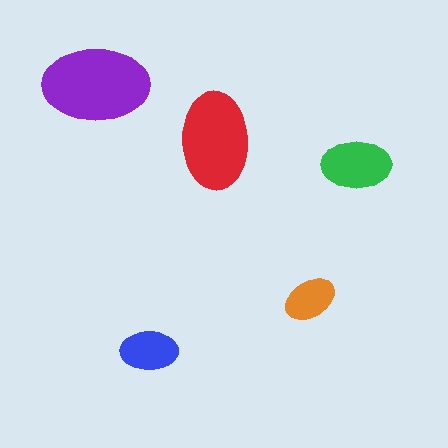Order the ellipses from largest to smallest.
the purple one, the red one, the green one, the blue one, the orange one.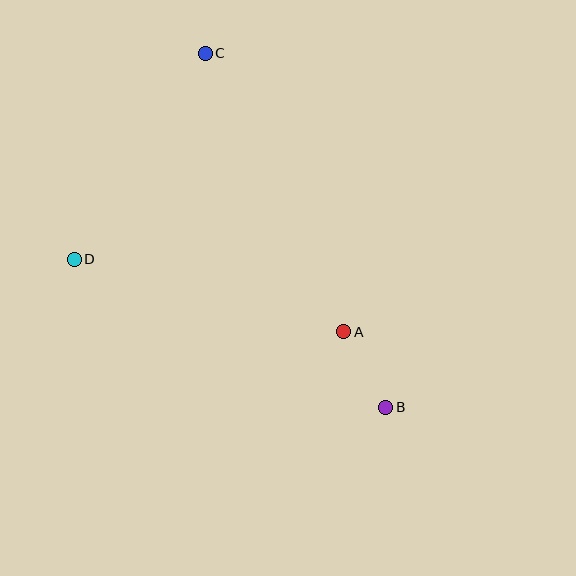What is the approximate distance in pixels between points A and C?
The distance between A and C is approximately 311 pixels.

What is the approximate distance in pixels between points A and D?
The distance between A and D is approximately 280 pixels.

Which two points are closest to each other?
Points A and B are closest to each other.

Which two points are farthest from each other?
Points B and C are farthest from each other.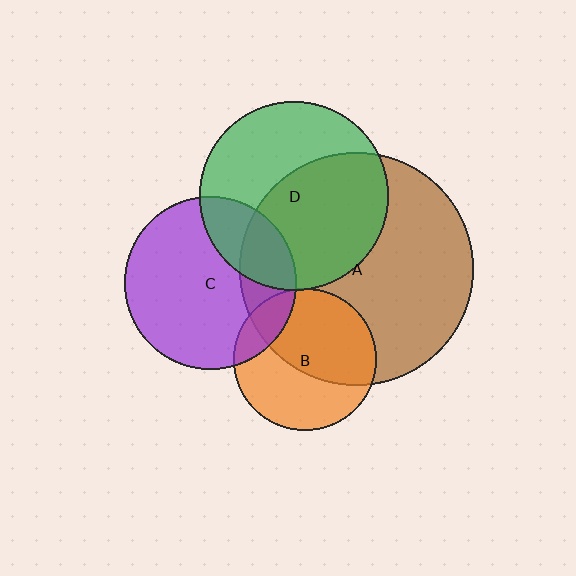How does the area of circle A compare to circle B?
Approximately 2.7 times.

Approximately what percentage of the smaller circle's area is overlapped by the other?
Approximately 55%.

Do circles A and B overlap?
Yes.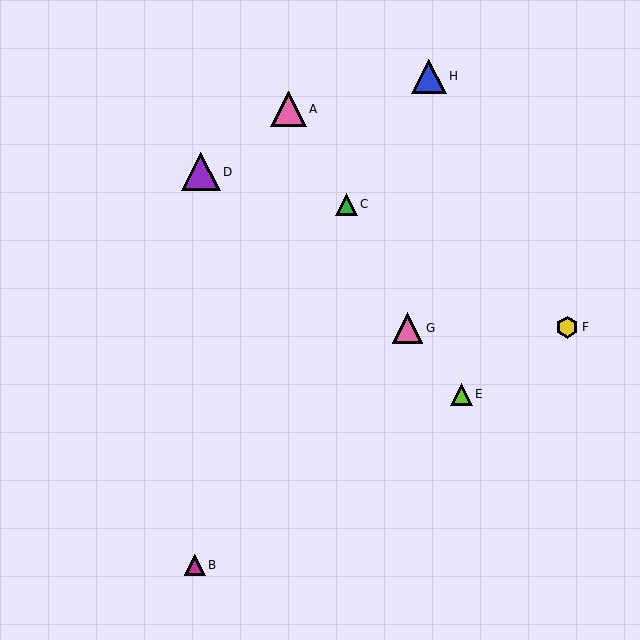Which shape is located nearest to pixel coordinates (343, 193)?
The green triangle (labeled C) at (347, 204) is nearest to that location.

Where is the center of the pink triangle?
The center of the pink triangle is at (408, 328).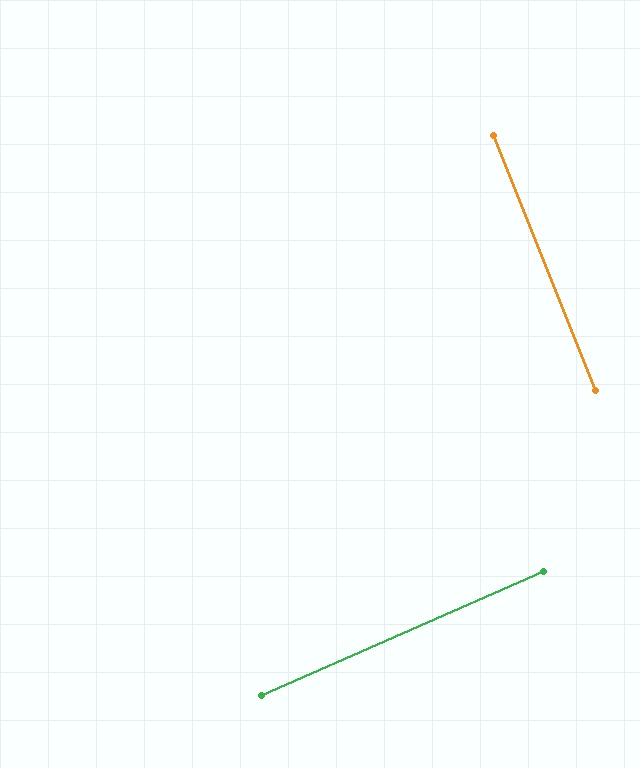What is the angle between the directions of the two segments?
Approximately 88 degrees.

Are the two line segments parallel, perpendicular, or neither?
Perpendicular — they meet at approximately 88°.